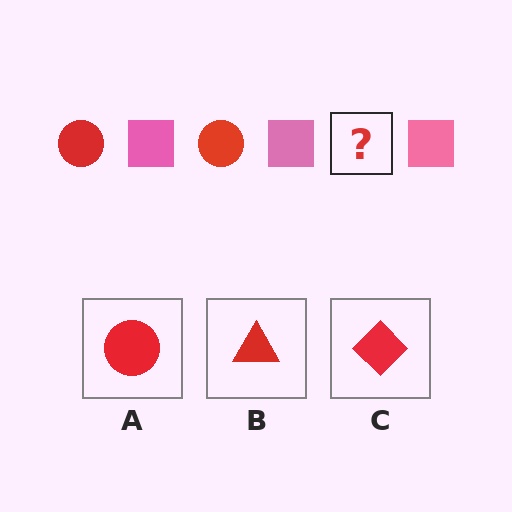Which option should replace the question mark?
Option A.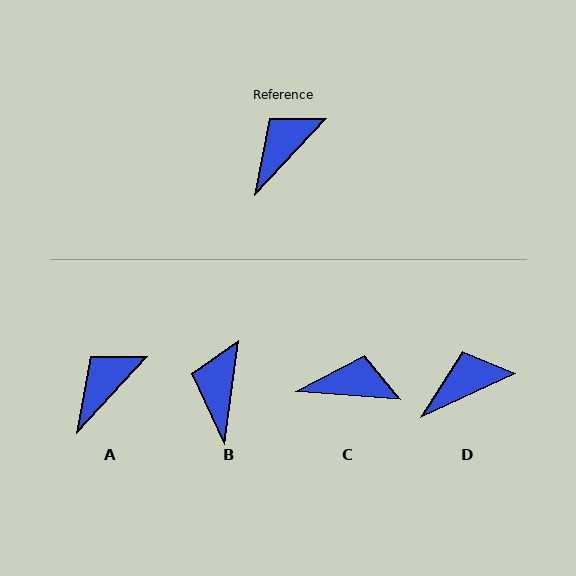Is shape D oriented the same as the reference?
No, it is off by about 22 degrees.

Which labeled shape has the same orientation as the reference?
A.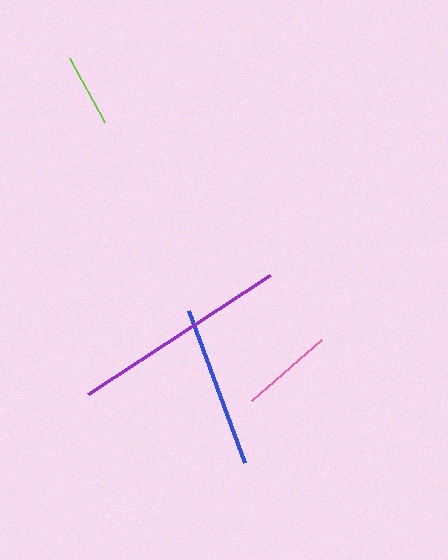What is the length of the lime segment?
The lime segment is approximately 73 pixels long.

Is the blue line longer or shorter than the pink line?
The blue line is longer than the pink line.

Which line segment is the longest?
The purple line is the longest at approximately 218 pixels.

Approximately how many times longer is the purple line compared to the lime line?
The purple line is approximately 3.0 times the length of the lime line.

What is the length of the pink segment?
The pink segment is approximately 93 pixels long.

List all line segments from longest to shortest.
From longest to shortest: purple, blue, pink, lime.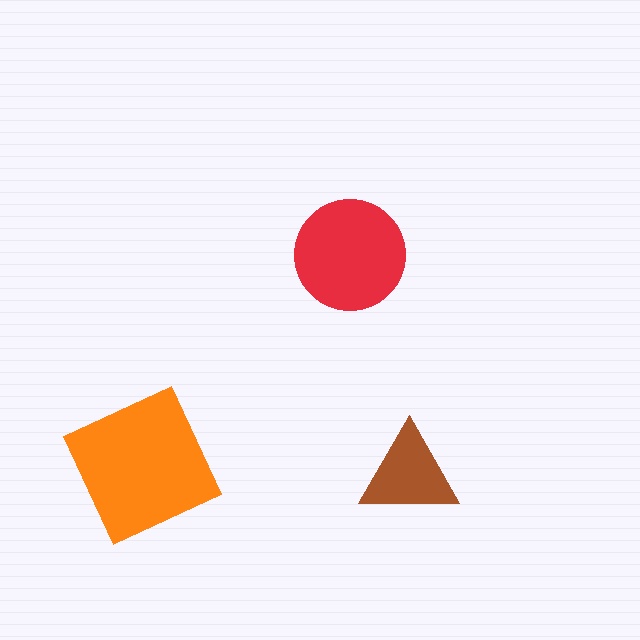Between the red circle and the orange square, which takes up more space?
The orange square.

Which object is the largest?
The orange square.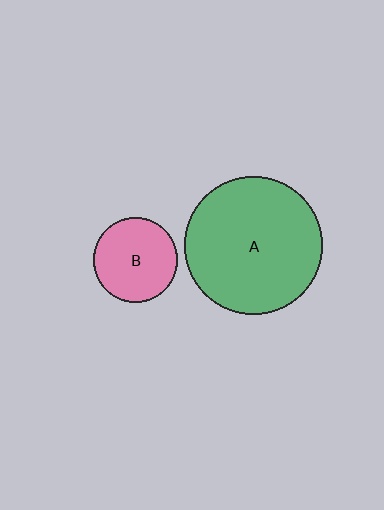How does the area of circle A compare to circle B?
Approximately 2.7 times.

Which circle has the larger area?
Circle A (green).